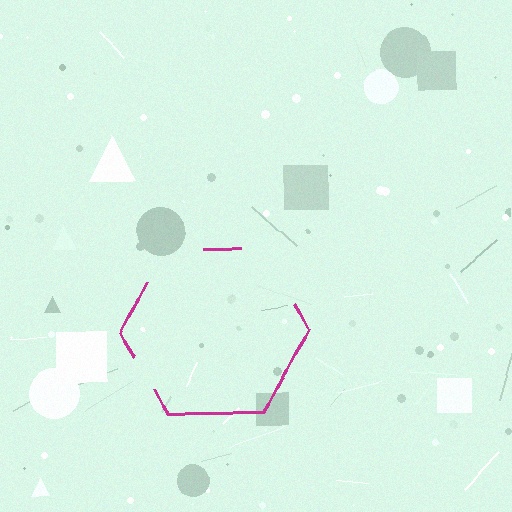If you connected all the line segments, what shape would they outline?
They would outline a hexagon.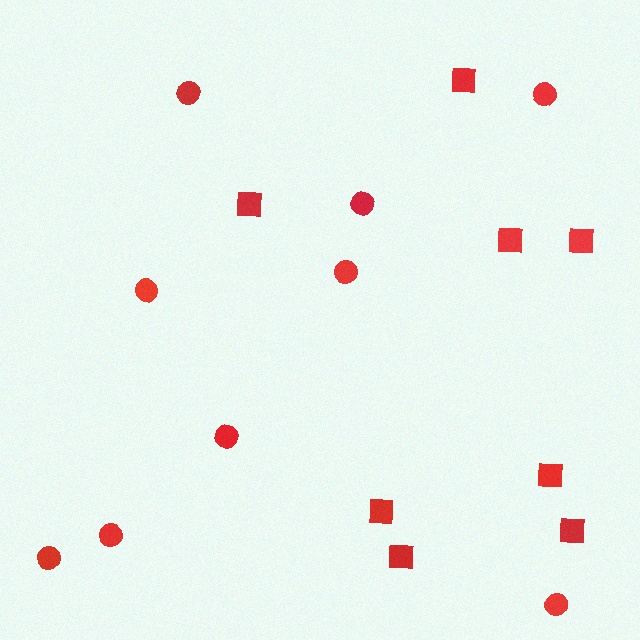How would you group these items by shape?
There are 2 groups: one group of squares (8) and one group of circles (9).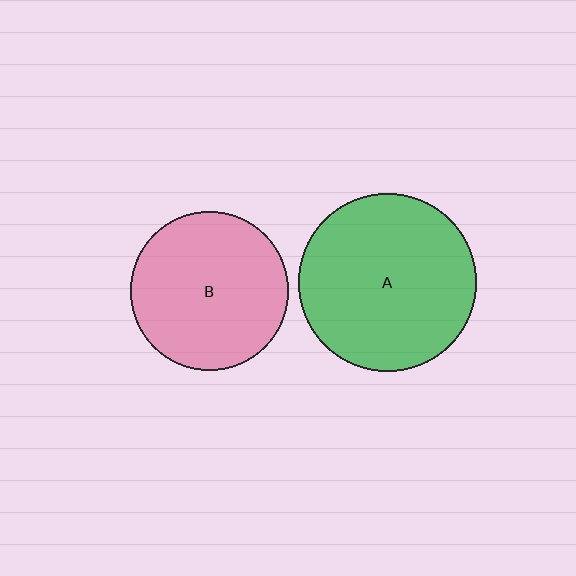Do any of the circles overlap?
No, none of the circles overlap.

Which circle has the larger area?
Circle A (green).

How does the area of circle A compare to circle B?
Approximately 1.3 times.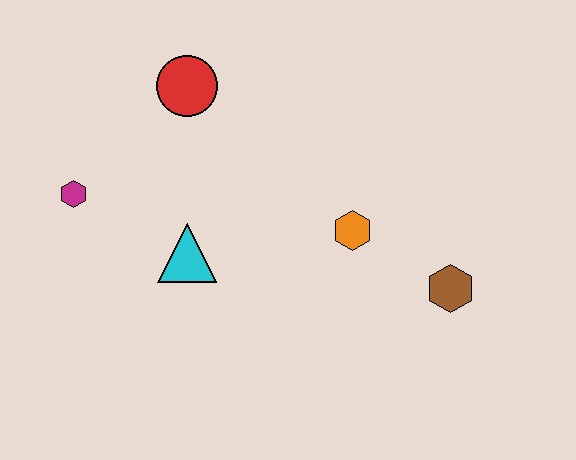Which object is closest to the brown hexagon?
The orange hexagon is closest to the brown hexagon.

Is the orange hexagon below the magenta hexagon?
Yes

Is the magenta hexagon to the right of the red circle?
No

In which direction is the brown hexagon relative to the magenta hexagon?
The brown hexagon is to the right of the magenta hexagon.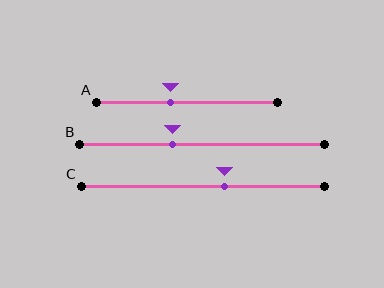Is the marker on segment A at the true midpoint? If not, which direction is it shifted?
No, the marker on segment A is shifted to the left by about 9% of the segment length.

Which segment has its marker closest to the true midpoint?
Segment A has its marker closest to the true midpoint.